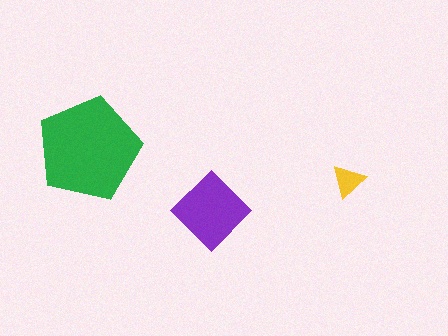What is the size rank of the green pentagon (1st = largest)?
1st.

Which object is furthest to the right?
The yellow triangle is rightmost.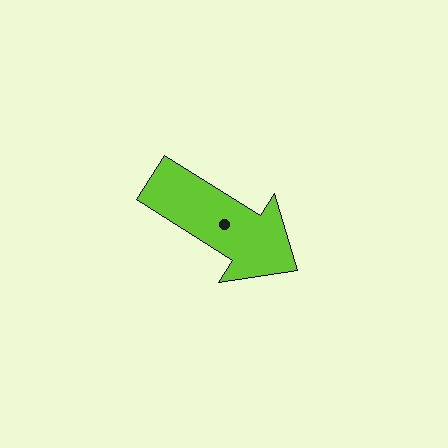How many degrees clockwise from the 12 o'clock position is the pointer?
Approximately 122 degrees.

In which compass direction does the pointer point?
Southeast.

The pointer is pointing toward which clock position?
Roughly 4 o'clock.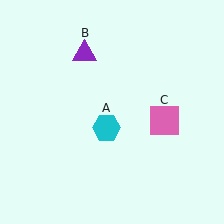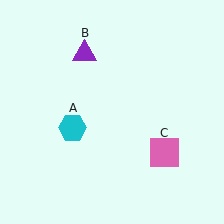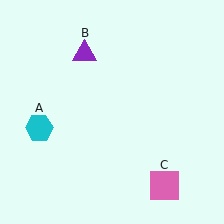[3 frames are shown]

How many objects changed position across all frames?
2 objects changed position: cyan hexagon (object A), pink square (object C).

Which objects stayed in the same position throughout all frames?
Purple triangle (object B) remained stationary.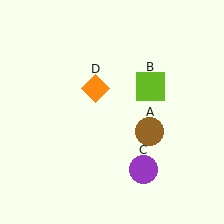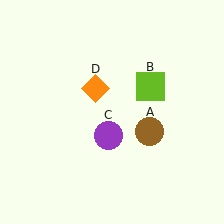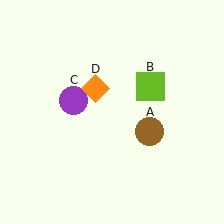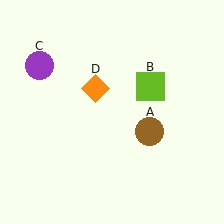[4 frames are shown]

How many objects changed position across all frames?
1 object changed position: purple circle (object C).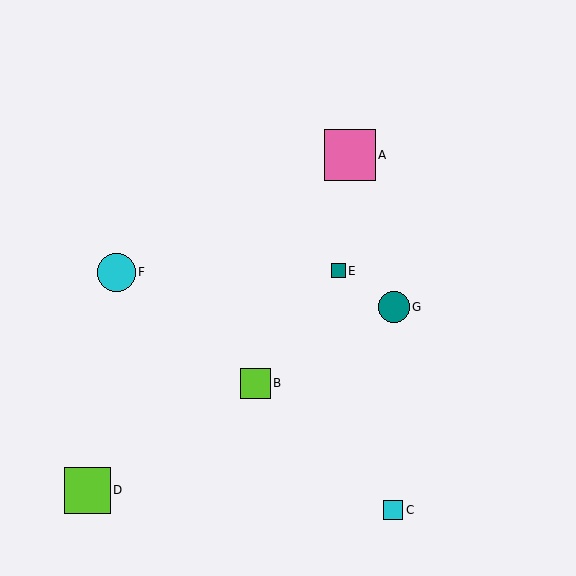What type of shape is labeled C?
Shape C is a cyan square.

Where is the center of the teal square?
The center of the teal square is at (339, 271).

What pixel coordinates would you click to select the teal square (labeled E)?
Click at (339, 271) to select the teal square E.